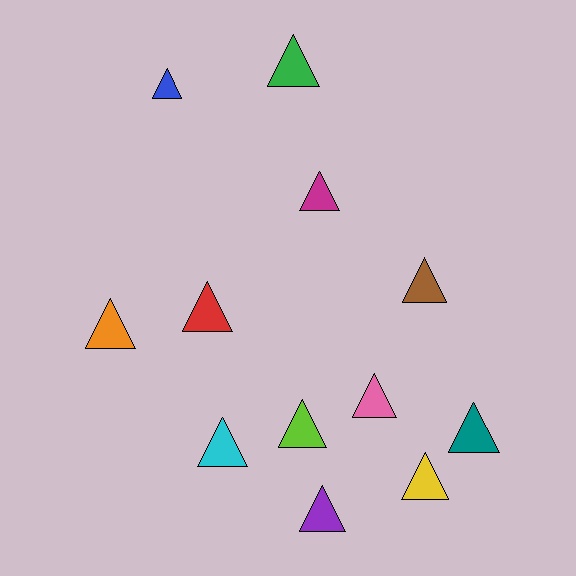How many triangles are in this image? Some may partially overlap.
There are 12 triangles.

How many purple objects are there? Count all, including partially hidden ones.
There is 1 purple object.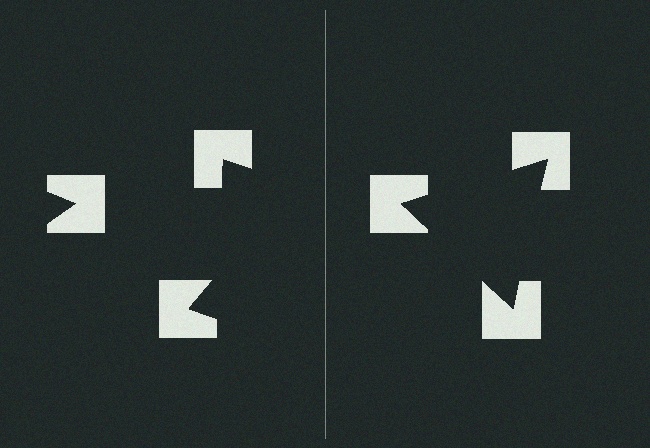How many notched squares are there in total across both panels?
6 — 3 on each side.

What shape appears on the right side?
An illusory triangle.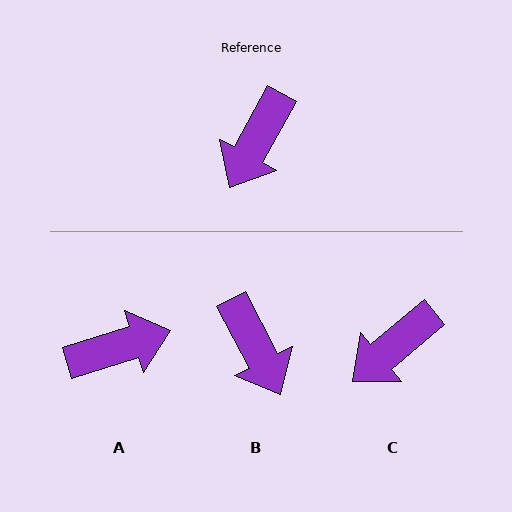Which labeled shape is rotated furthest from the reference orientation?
A, about 136 degrees away.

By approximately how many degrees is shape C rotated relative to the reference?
Approximately 21 degrees clockwise.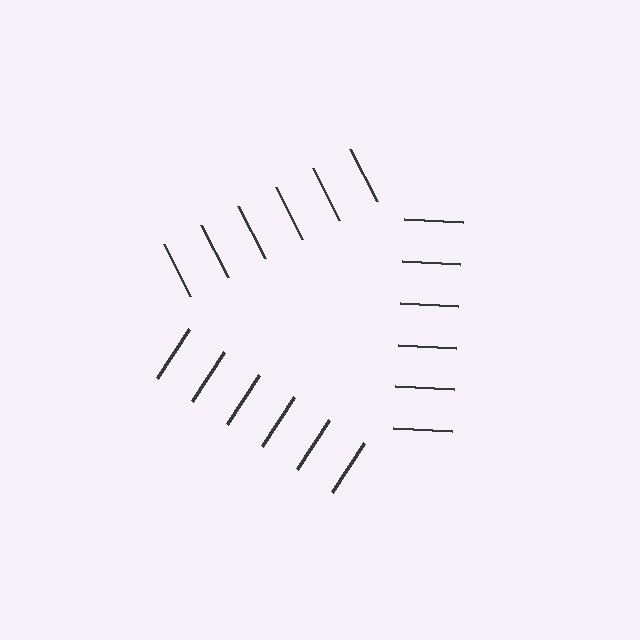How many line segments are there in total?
18 — 6 along each of the 3 edges.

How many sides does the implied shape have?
3 sides — the line-ends trace a triangle.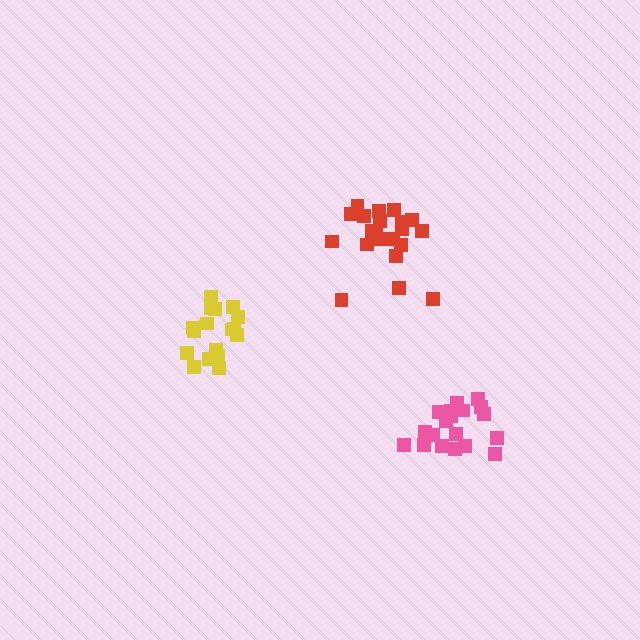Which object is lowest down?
The pink cluster is bottommost.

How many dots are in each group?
Group 1: 21 dots, Group 2: 19 dots, Group 3: 17 dots (57 total).